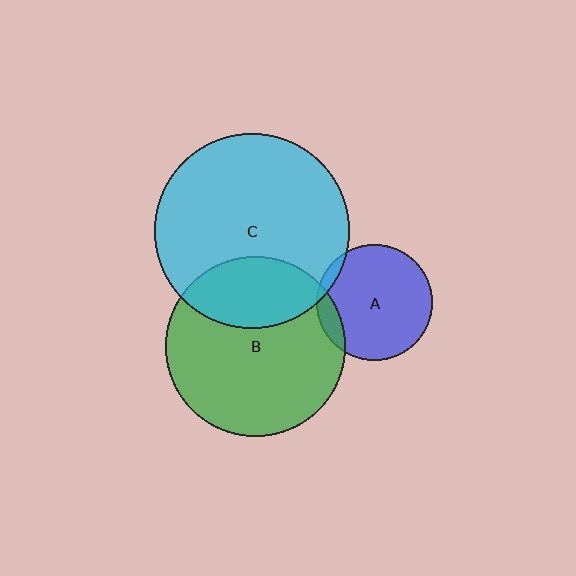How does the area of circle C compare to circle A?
Approximately 2.8 times.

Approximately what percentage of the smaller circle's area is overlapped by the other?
Approximately 10%.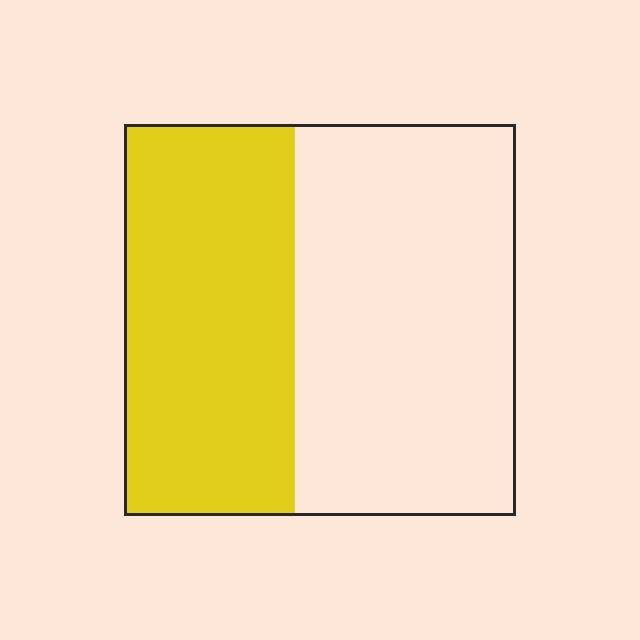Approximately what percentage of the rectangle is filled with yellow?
Approximately 45%.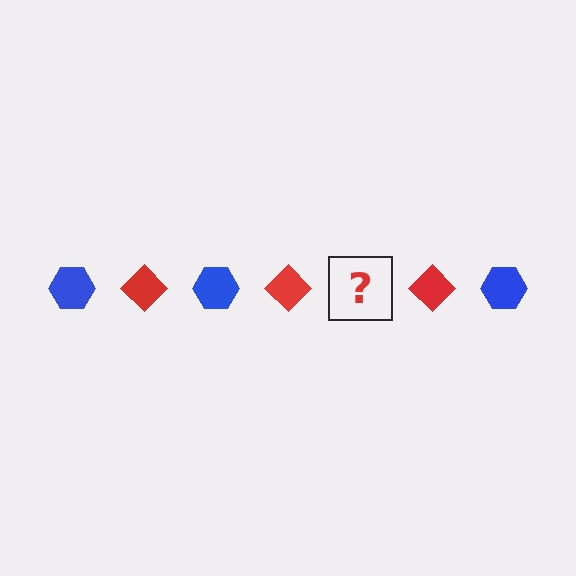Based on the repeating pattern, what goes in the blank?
The blank should be a blue hexagon.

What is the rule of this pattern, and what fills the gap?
The rule is that the pattern alternates between blue hexagon and red diamond. The gap should be filled with a blue hexagon.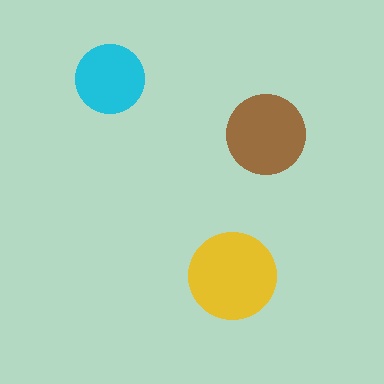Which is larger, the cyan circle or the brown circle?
The brown one.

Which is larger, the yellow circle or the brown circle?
The yellow one.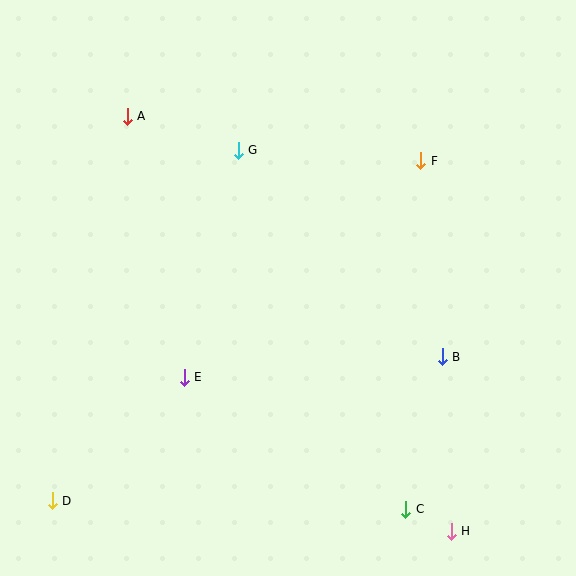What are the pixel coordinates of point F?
Point F is at (421, 161).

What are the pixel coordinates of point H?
Point H is at (451, 531).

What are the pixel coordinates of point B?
Point B is at (442, 357).